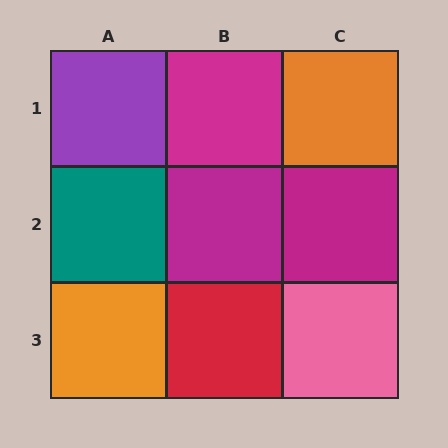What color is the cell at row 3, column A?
Orange.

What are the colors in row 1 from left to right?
Purple, magenta, orange.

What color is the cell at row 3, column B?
Red.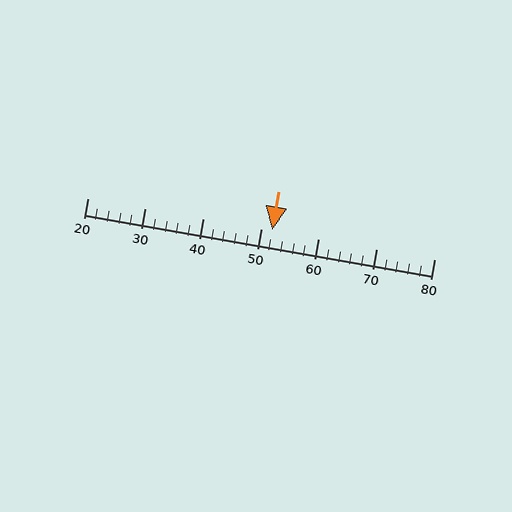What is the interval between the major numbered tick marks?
The major tick marks are spaced 10 units apart.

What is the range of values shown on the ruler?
The ruler shows values from 20 to 80.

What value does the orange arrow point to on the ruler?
The orange arrow points to approximately 52.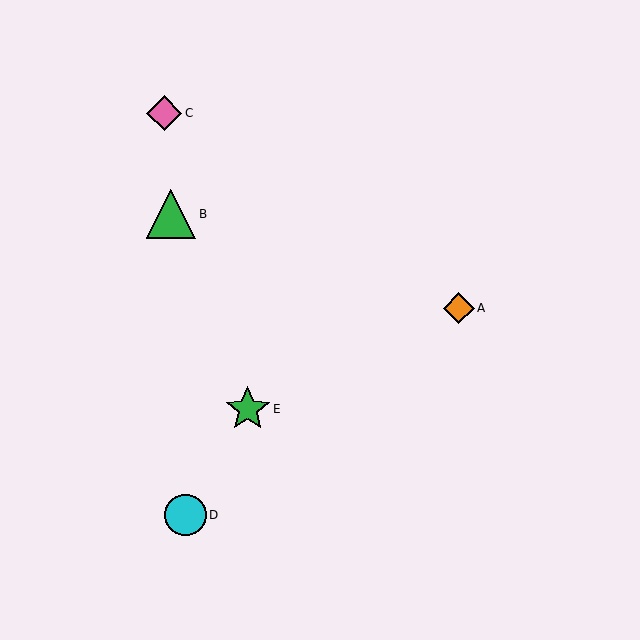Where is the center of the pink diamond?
The center of the pink diamond is at (164, 113).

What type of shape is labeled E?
Shape E is a green star.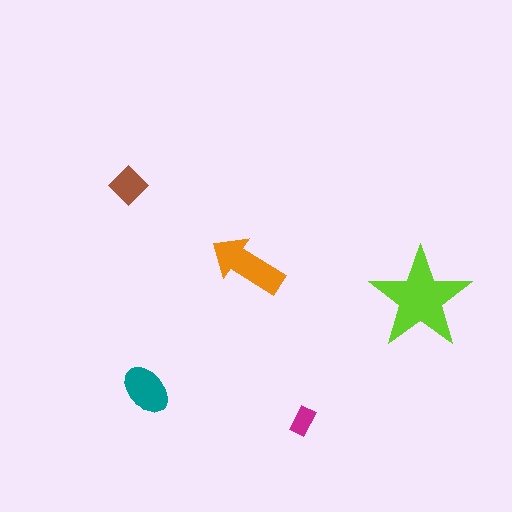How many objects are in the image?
There are 5 objects in the image.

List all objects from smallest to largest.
The magenta rectangle, the brown diamond, the teal ellipse, the orange arrow, the lime star.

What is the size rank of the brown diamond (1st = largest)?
4th.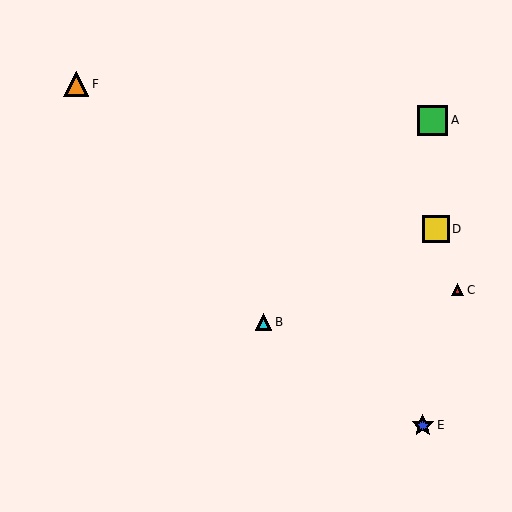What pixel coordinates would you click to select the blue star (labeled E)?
Click at (423, 425) to select the blue star E.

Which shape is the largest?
The green square (labeled A) is the largest.